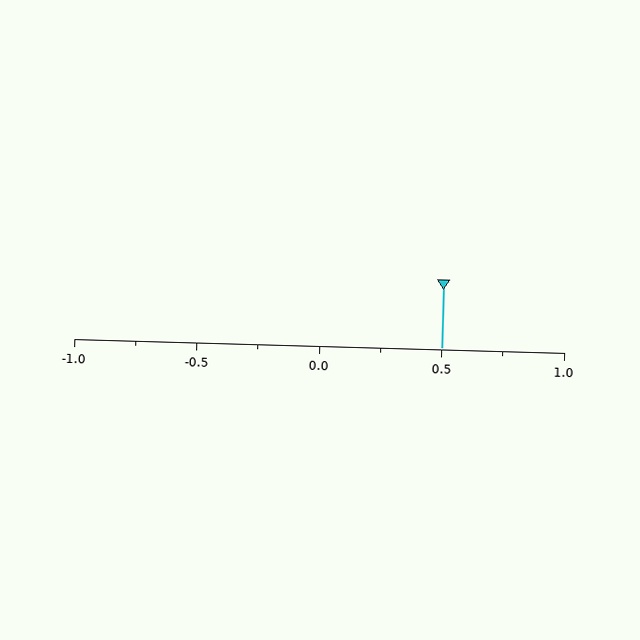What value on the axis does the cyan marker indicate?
The marker indicates approximately 0.5.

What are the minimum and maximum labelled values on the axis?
The axis runs from -1.0 to 1.0.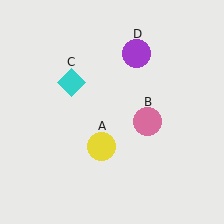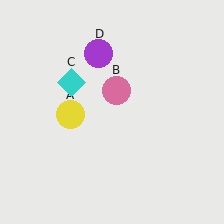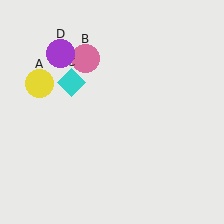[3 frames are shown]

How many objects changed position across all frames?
3 objects changed position: yellow circle (object A), pink circle (object B), purple circle (object D).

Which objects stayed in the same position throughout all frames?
Cyan diamond (object C) remained stationary.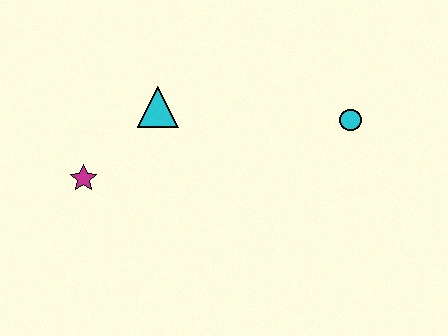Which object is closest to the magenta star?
The cyan triangle is closest to the magenta star.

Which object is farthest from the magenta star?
The cyan circle is farthest from the magenta star.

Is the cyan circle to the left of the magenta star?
No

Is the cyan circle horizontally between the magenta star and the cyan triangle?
No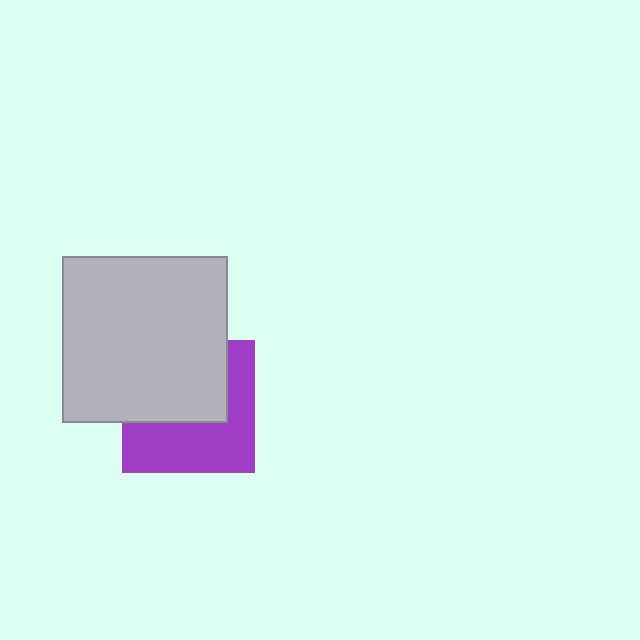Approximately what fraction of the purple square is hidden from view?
Roughly 50% of the purple square is hidden behind the light gray square.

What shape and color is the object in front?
The object in front is a light gray square.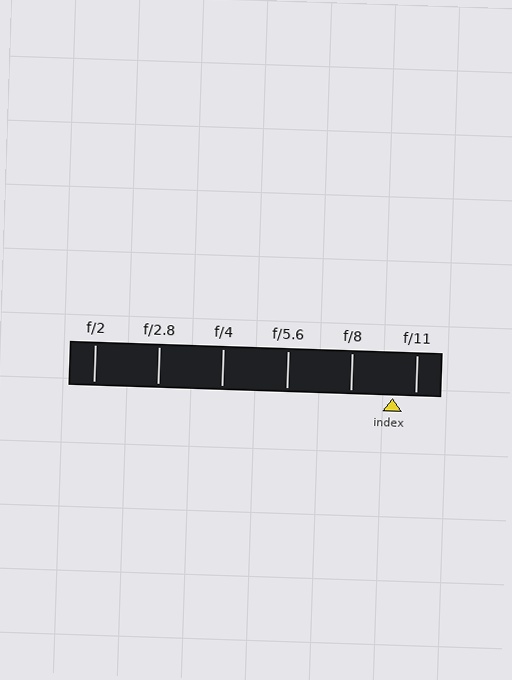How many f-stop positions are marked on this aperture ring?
There are 6 f-stop positions marked.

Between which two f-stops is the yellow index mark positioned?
The index mark is between f/8 and f/11.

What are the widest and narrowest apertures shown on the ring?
The widest aperture shown is f/2 and the narrowest is f/11.